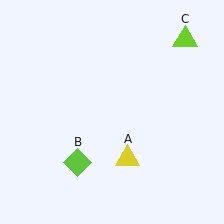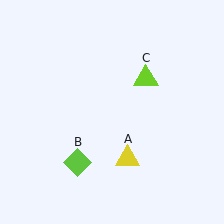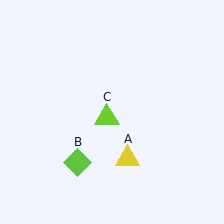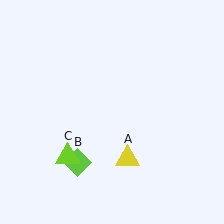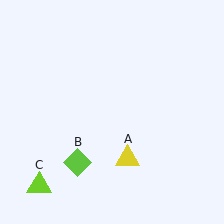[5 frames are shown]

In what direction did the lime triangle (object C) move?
The lime triangle (object C) moved down and to the left.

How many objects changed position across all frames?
1 object changed position: lime triangle (object C).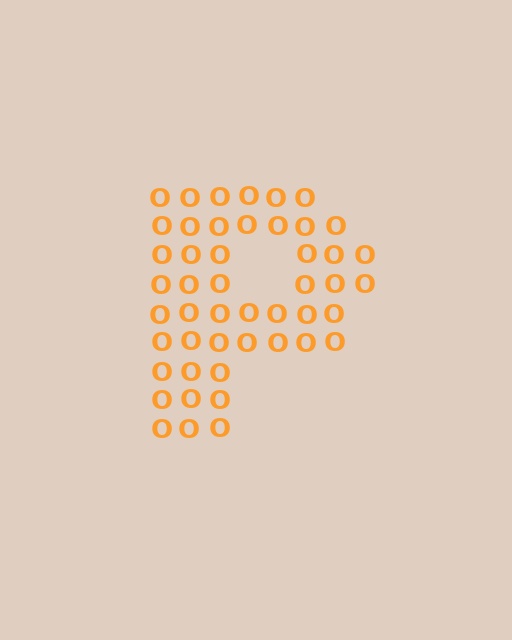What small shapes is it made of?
It is made of small letter O's.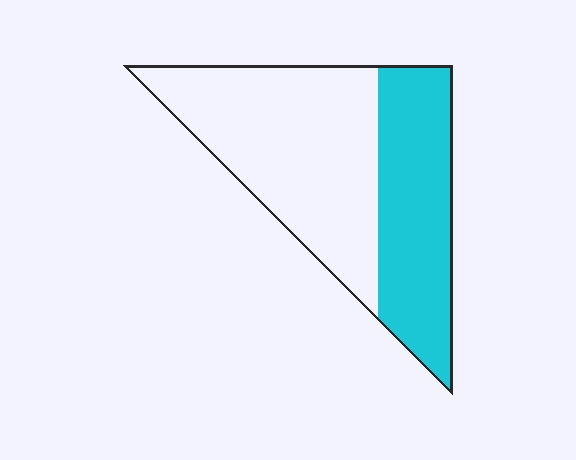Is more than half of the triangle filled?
No.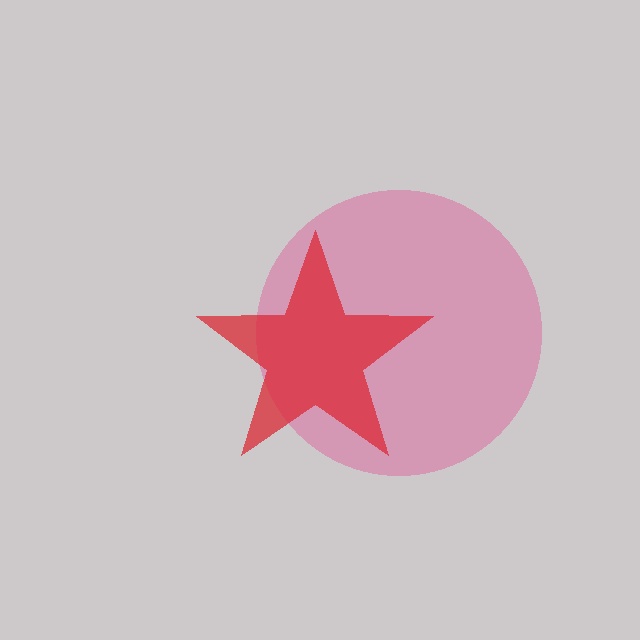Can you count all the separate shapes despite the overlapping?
Yes, there are 2 separate shapes.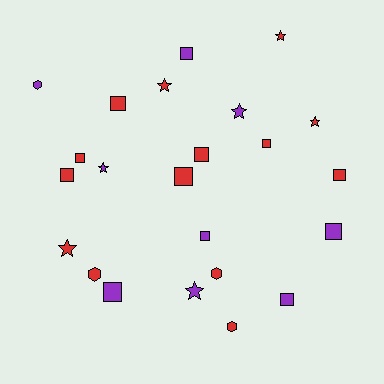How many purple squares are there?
There are 5 purple squares.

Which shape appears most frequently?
Square, with 12 objects.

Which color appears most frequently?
Red, with 14 objects.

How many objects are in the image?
There are 23 objects.